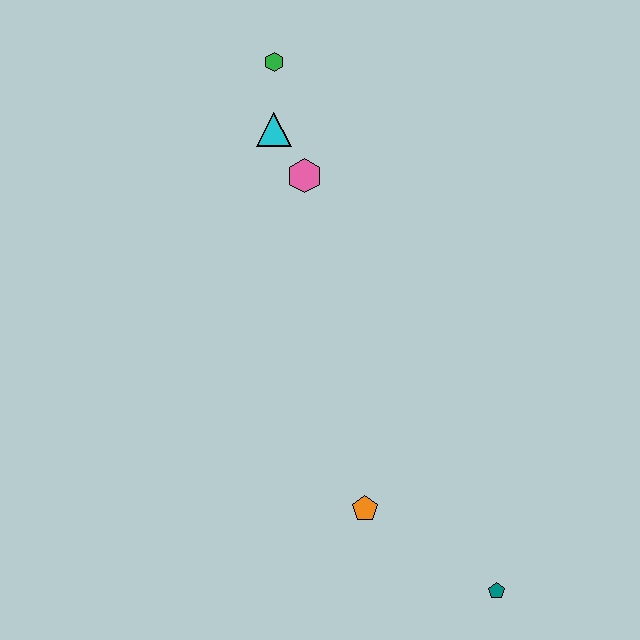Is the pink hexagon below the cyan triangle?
Yes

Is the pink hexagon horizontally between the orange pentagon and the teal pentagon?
No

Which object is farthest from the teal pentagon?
The green hexagon is farthest from the teal pentagon.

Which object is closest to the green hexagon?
The cyan triangle is closest to the green hexagon.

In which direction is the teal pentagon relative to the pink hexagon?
The teal pentagon is below the pink hexagon.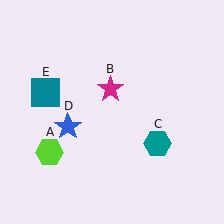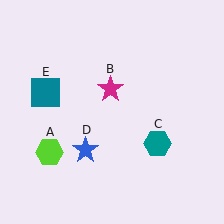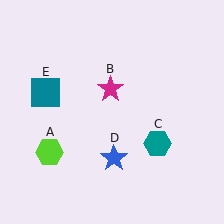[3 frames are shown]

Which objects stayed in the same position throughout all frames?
Lime hexagon (object A) and magenta star (object B) and teal hexagon (object C) and teal square (object E) remained stationary.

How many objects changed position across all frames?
1 object changed position: blue star (object D).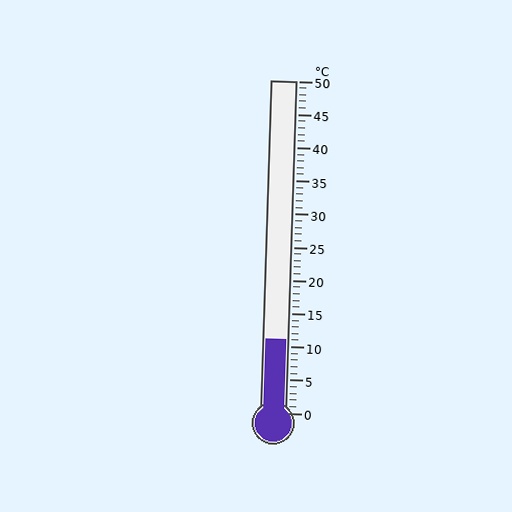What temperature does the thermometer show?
The thermometer shows approximately 11°C.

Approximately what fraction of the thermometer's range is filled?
The thermometer is filled to approximately 20% of its range.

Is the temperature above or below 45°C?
The temperature is below 45°C.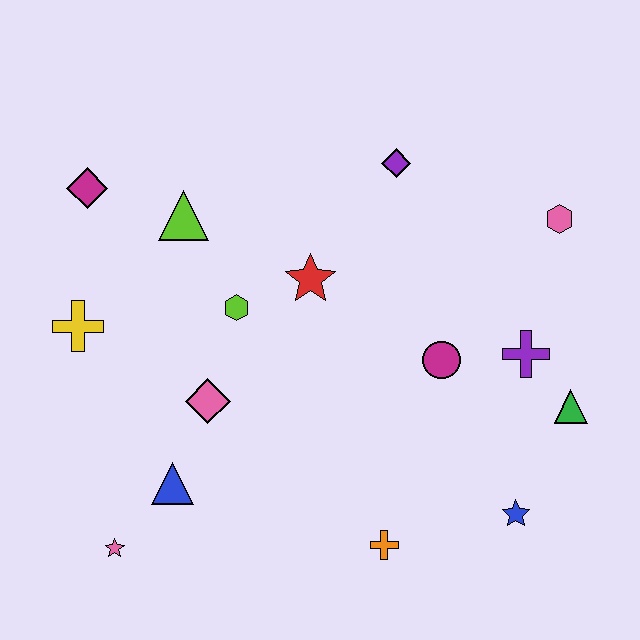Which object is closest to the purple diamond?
The red star is closest to the purple diamond.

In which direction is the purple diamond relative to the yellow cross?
The purple diamond is to the right of the yellow cross.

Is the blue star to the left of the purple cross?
Yes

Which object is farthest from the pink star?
The pink hexagon is farthest from the pink star.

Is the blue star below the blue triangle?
Yes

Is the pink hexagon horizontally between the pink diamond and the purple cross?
No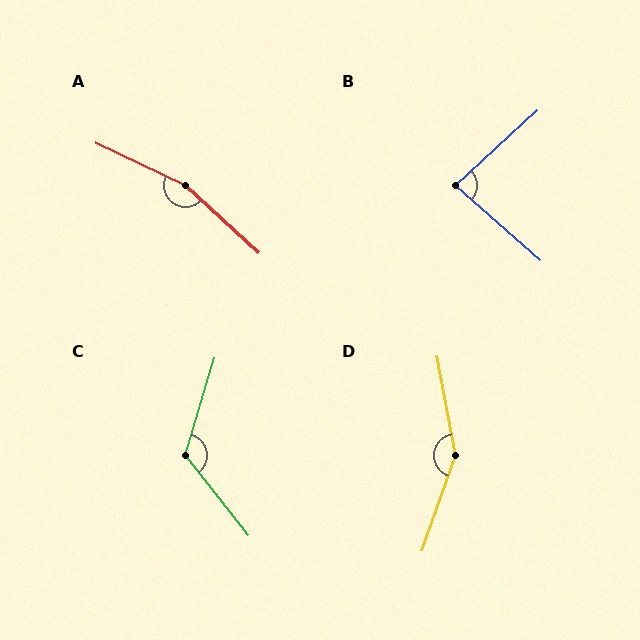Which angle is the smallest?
B, at approximately 84 degrees.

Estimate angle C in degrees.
Approximately 125 degrees.